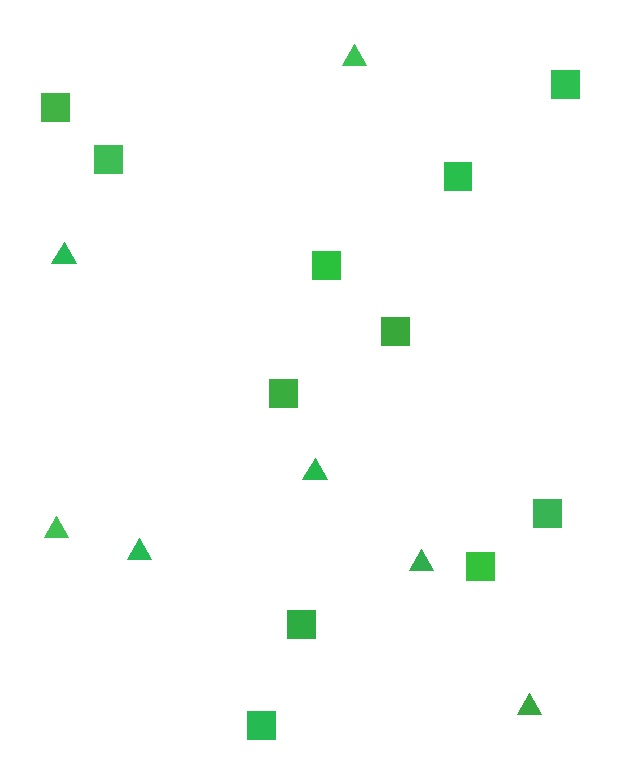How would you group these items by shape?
There are 2 groups: one group of squares (11) and one group of triangles (7).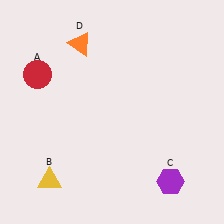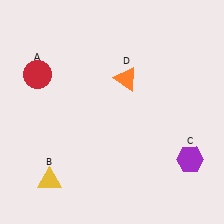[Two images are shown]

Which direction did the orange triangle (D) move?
The orange triangle (D) moved right.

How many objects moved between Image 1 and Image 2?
2 objects moved between the two images.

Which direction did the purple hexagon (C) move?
The purple hexagon (C) moved up.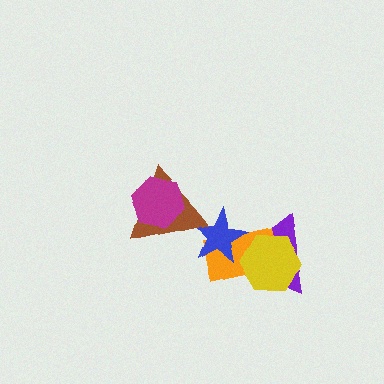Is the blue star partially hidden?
Yes, it is partially covered by another shape.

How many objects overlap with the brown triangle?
2 objects overlap with the brown triangle.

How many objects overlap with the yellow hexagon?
2 objects overlap with the yellow hexagon.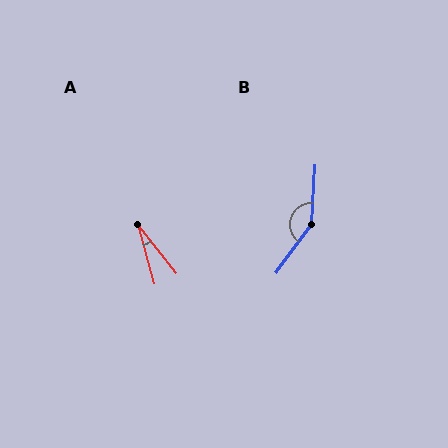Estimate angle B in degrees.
Approximately 146 degrees.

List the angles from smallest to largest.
A (23°), B (146°).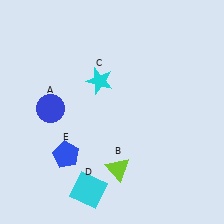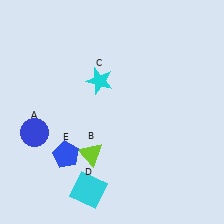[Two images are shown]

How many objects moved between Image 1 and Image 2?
2 objects moved between the two images.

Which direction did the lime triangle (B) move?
The lime triangle (B) moved left.